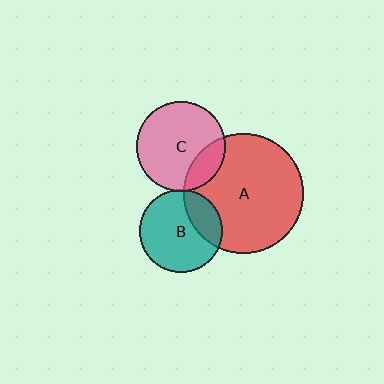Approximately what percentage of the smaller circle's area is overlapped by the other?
Approximately 25%.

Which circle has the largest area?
Circle A (red).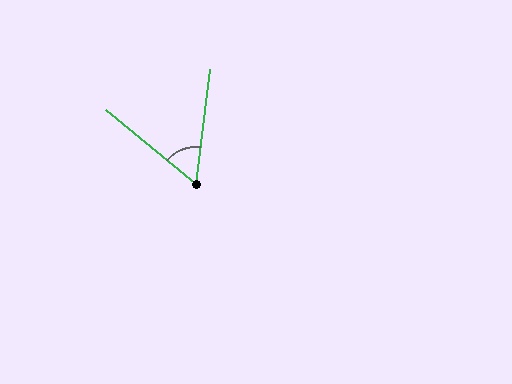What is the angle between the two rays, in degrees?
Approximately 57 degrees.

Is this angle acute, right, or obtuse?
It is acute.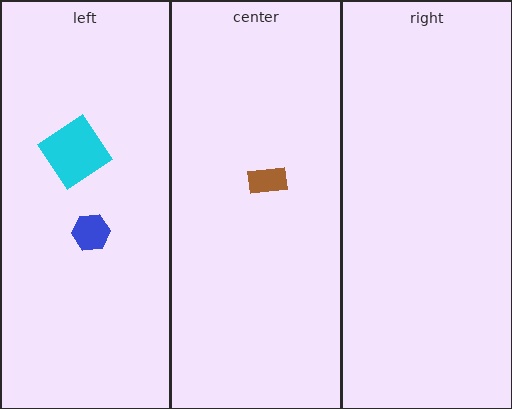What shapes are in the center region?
The brown rectangle.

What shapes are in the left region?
The cyan diamond, the blue hexagon.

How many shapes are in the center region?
1.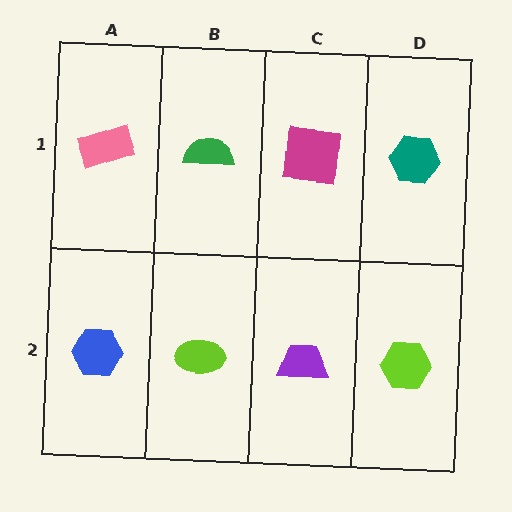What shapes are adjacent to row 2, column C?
A magenta square (row 1, column C), a lime ellipse (row 2, column B), a lime hexagon (row 2, column D).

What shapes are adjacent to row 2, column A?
A pink rectangle (row 1, column A), a lime ellipse (row 2, column B).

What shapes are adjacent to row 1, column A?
A blue hexagon (row 2, column A), a green semicircle (row 1, column B).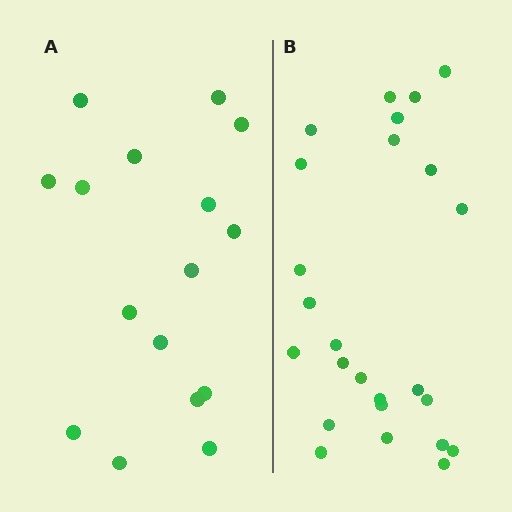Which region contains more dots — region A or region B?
Region B (the right region) has more dots.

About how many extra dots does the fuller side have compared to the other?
Region B has roughly 8 or so more dots than region A.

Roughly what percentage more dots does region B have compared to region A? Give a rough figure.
About 55% more.